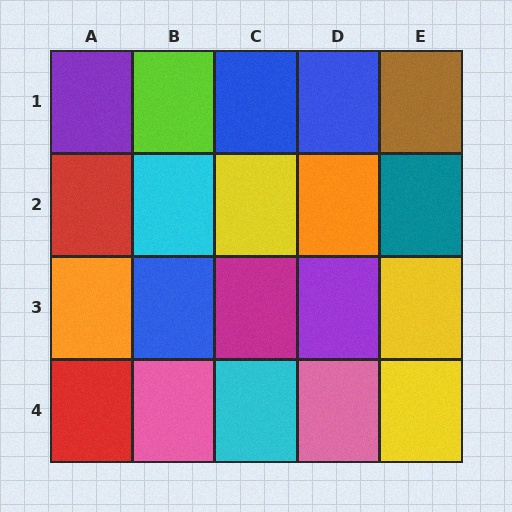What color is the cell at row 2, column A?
Red.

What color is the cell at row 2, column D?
Orange.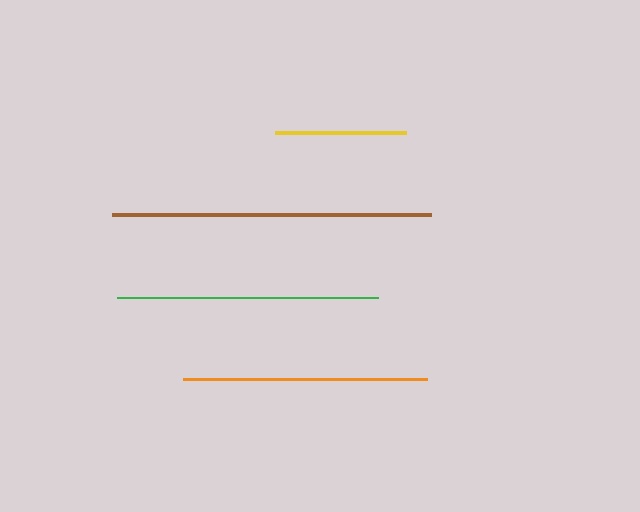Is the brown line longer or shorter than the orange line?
The brown line is longer than the orange line.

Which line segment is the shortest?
The yellow line is the shortest at approximately 131 pixels.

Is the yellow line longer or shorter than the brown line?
The brown line is longer than the yellow line.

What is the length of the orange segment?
The orange segment is approximately 244 pixels long.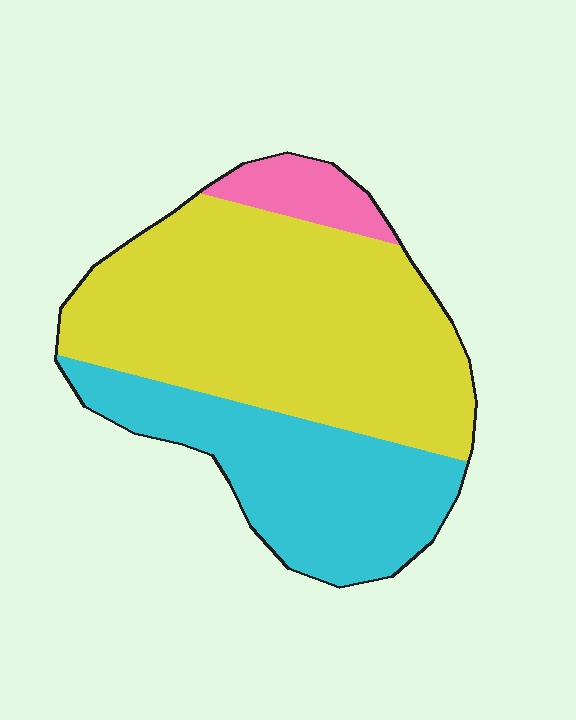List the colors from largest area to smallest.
From largest to smallest: yellow, cyan, pink.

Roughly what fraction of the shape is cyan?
Cyan covers roughly 35% of the shape.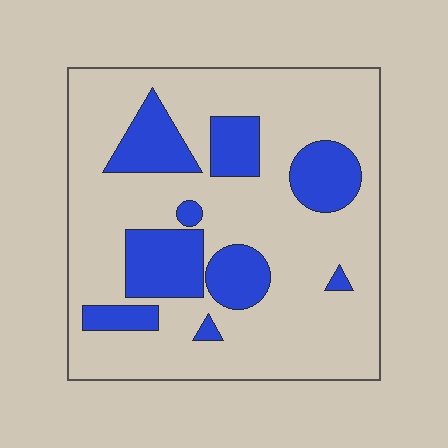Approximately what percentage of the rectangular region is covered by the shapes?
Approximately 25%.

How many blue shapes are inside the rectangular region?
9.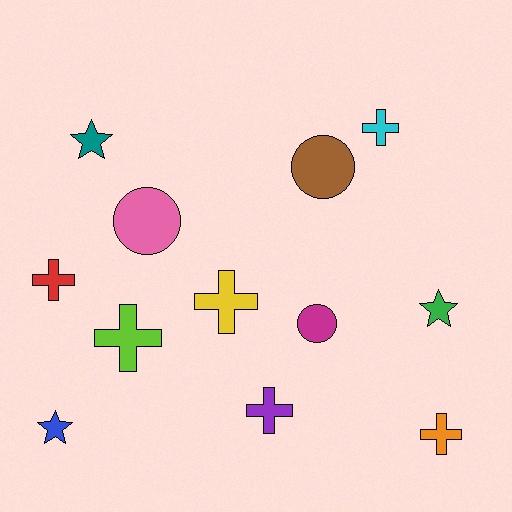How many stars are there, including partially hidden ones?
There are 3 stars.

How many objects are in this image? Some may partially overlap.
There are 12 objects.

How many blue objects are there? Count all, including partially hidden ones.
There is 1 blue object.